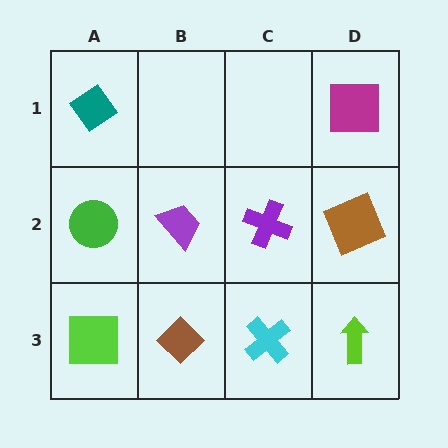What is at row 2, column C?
A purple cross.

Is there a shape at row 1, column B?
No, that cell is empty.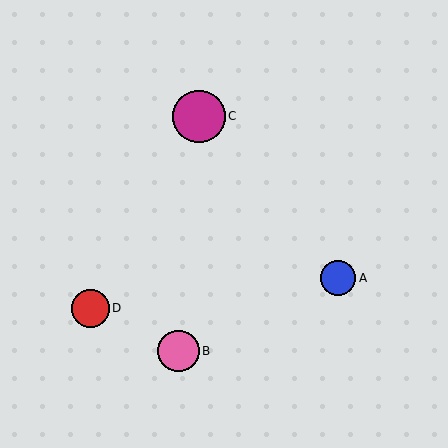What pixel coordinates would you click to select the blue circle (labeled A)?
Click at (338, 278) to select the blue circle A.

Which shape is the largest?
The magenta circle (labeled C) is the largest.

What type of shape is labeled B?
Shape B is a pink circle.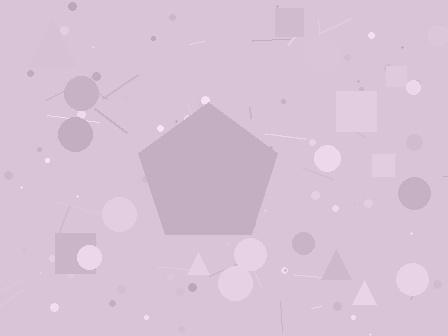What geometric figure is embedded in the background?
A pentagon is embedded in the background.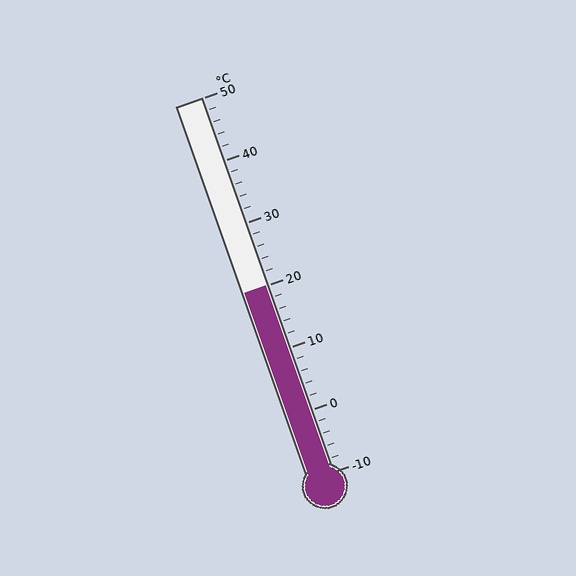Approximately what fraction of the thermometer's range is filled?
The thermometer is filled to approximately 50% of its range.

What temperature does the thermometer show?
The thermometer shows approximately 20°C.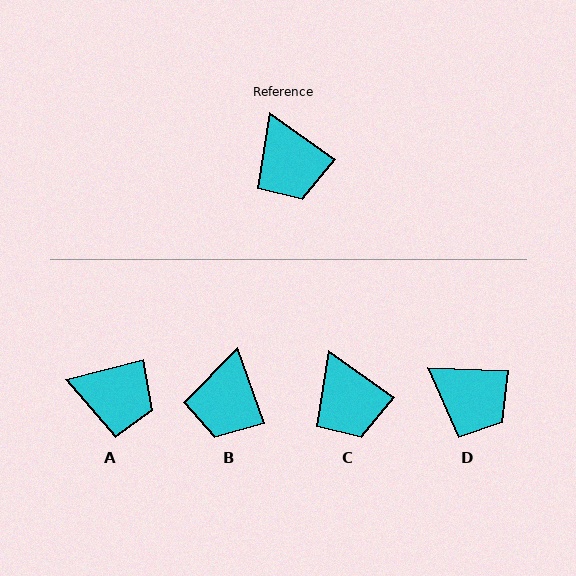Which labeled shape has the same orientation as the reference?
C.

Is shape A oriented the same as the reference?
No, it is off by about 50 degrees.